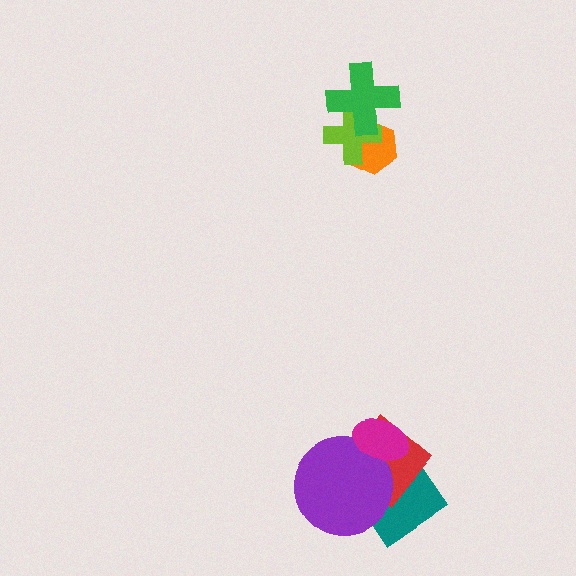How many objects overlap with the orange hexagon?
2 objects overlap with the orange hexagon.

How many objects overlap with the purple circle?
3 objects overlap with the purple circle.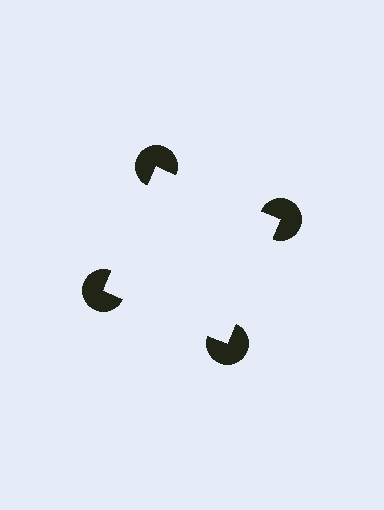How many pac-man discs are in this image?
There are 4 — one at each vertex of the illusory square.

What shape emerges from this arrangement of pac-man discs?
An illusory square — its edges are inferred from the aligned wedge cuts in the pac-man discs, not physically drawn.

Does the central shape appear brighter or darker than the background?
It typically appears slightly brighter than the background, even though no actual brightness change is drawn.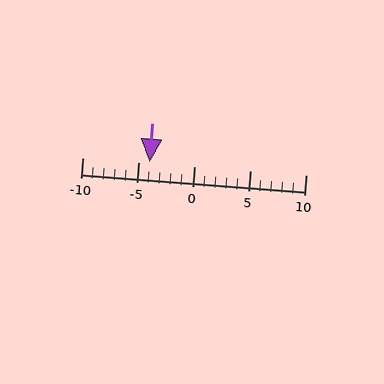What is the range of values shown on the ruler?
The ruler shows values from -10 to 10.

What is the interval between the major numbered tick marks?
The major tick marks are spaced 5 units apart.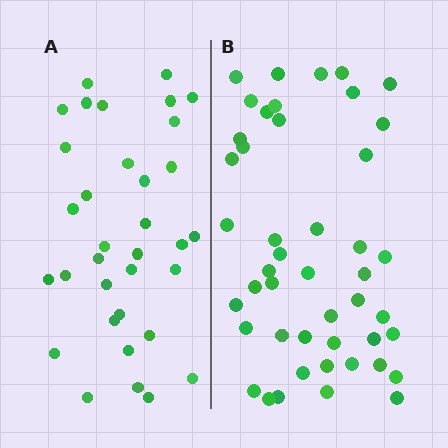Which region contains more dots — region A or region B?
Region B (the right region) has more dots.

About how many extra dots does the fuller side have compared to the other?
Region B has roughly 12 or so more dots than region A.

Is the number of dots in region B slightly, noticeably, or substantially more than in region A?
Region B has noticeably more, but not dramatically so. The ratio is roughly 1.4 to 1.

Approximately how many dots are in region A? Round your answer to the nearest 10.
About 30 dots. (The exact count is 34, which rounds to 30.)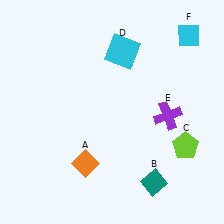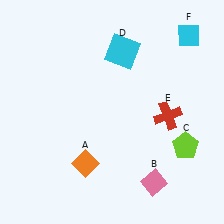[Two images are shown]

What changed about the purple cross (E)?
In Image 1, E is purple. In Image 2, it changed to red.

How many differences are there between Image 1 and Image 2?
There are 2 differences between the two images.